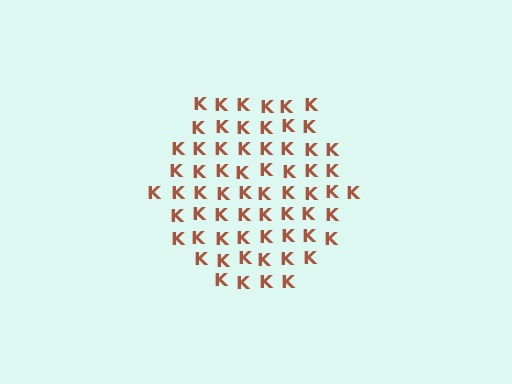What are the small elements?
The small elements are letter K's.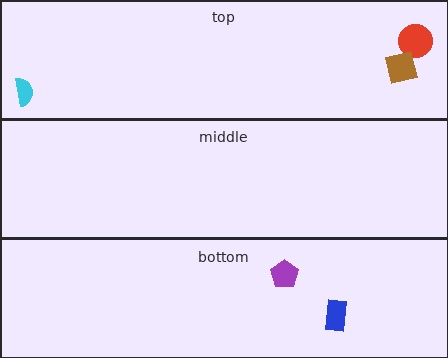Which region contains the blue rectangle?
The bottom region.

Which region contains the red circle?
The top region.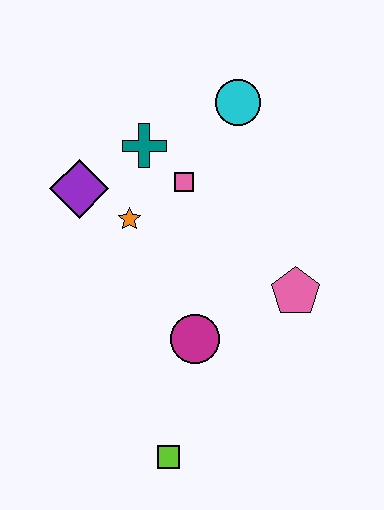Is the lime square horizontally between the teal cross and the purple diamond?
No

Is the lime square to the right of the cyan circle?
No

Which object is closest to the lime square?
The magenta circle is closest to the lime square.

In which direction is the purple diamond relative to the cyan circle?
The purple diamond is to the left of the cyan circle.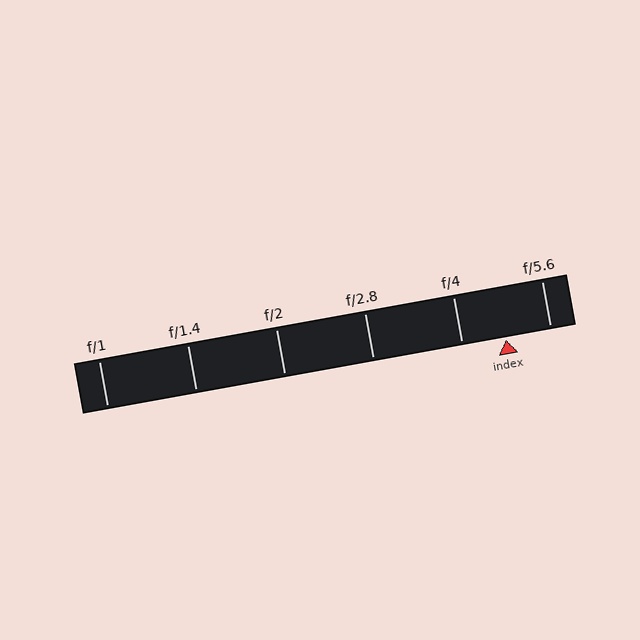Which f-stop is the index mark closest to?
The index mark is closest to f/4.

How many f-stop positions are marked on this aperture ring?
There are 6 f-stop positions marked.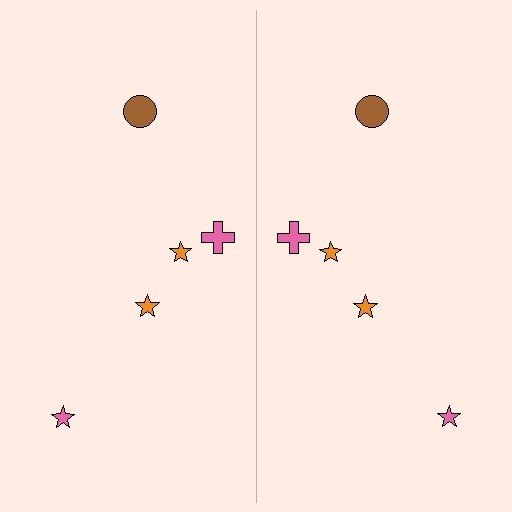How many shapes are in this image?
There are 10 shapes in this image.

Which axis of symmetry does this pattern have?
The pattern has a vertical axis of symmetry running through the center of the image.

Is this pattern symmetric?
Yes, this pattern has bilateral (reflection) symmetry.